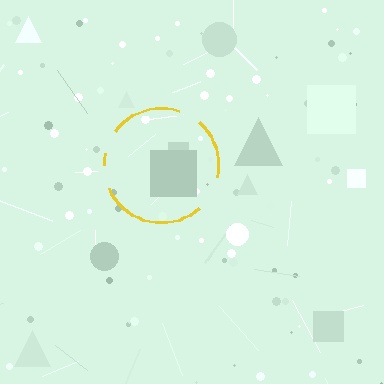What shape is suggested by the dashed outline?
The dashed outline suggests a circle.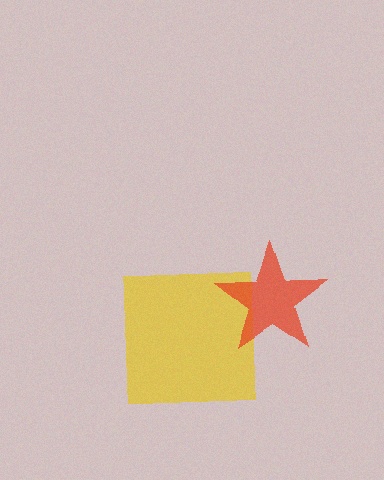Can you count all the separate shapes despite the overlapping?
Yes, there are 2 separate shapes.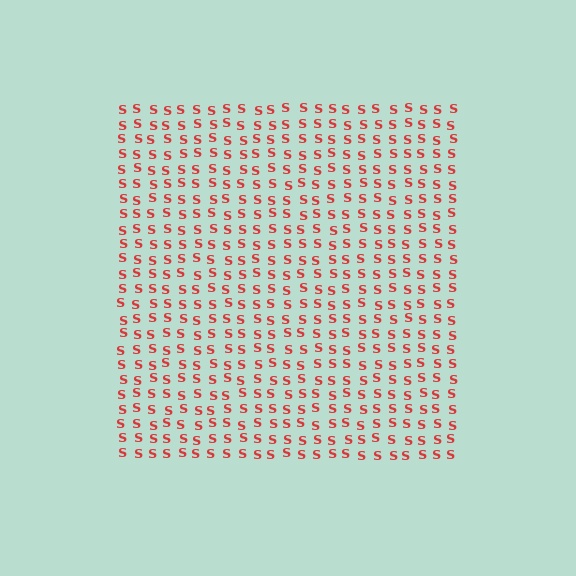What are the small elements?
The small elements are letter S's.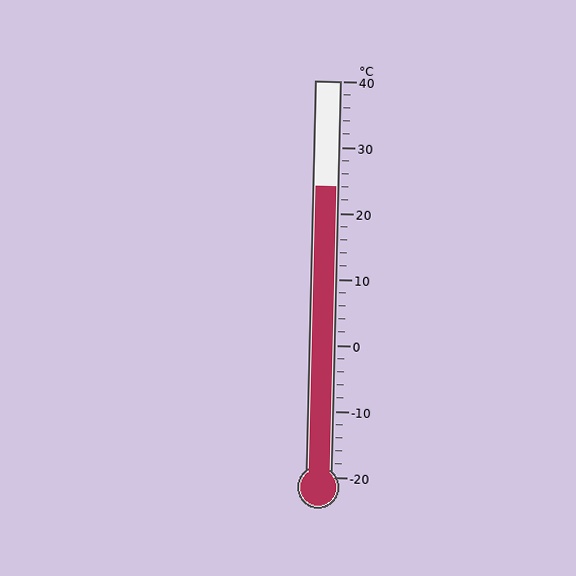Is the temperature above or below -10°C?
The temperature is above -10°C.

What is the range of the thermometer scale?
The thermometer scale ranges from -20°C to 40°C.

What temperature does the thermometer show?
The thermometer shows approximately 24°C.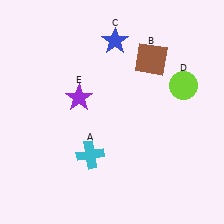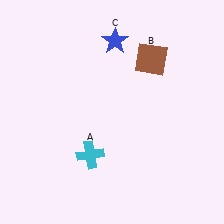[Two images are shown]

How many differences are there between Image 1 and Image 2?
There are 2 differences between the two images.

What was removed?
The purple star (E), the lime circle (D) were removed in Image 2.